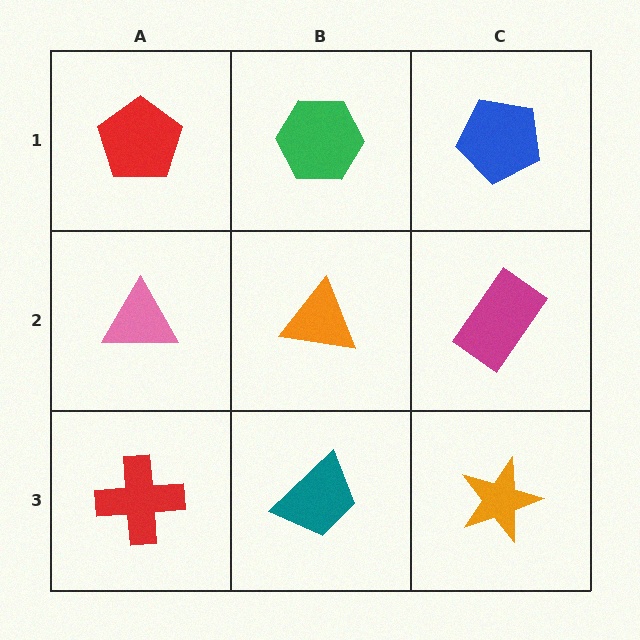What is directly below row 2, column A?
A red cross.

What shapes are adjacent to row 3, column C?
A magenta rectangle (row 2, column C), a teal trapezoid (row 3, column B).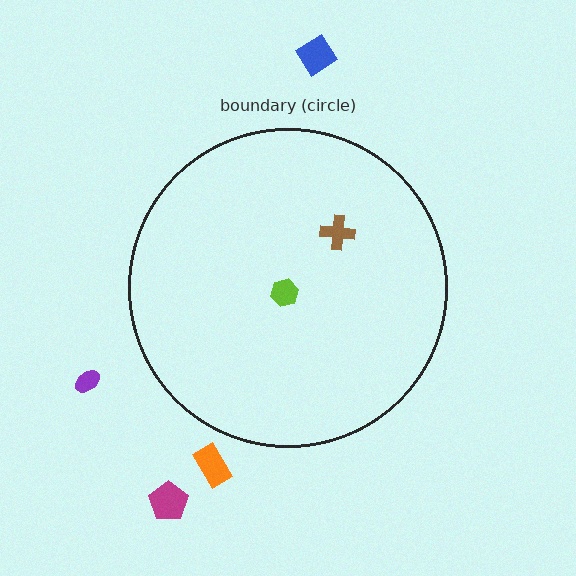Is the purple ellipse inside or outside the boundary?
Outside.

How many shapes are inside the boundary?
2 inside, 4 outside.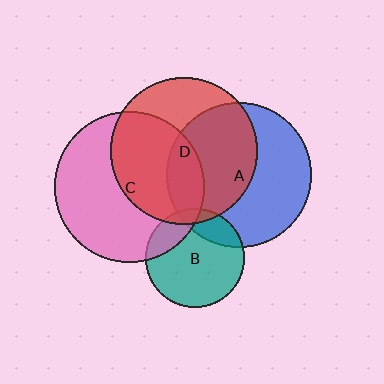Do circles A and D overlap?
Yes.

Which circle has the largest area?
Circle C (pink).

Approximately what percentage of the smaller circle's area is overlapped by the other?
Approximately 50%.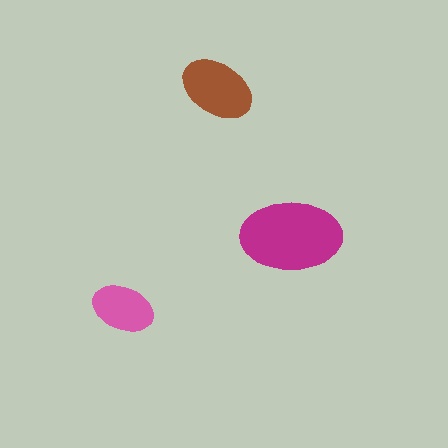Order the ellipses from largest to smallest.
the magenta one, the brown one, the pink one.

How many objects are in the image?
There are 3 objects in the image.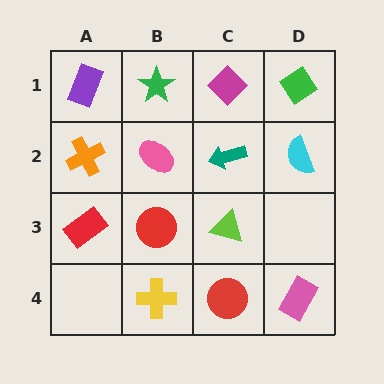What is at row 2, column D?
A cyan semicircle.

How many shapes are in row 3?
3 shapes.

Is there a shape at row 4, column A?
No, that cell is empty.